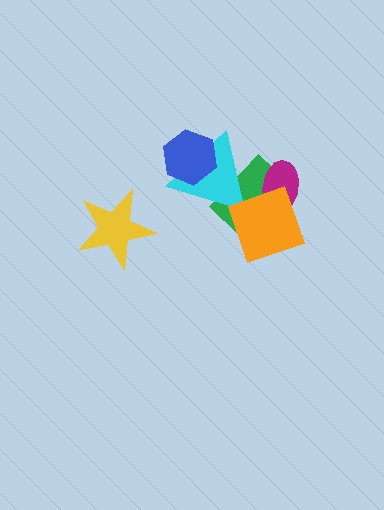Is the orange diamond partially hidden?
No, no other shape covers it.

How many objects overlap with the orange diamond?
3 objects overlap with the orange diamond.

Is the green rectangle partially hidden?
Yes, it is partially covered by another shape.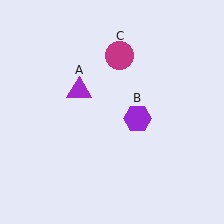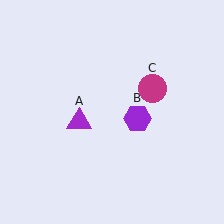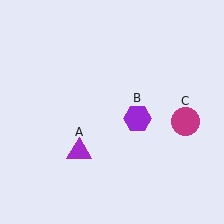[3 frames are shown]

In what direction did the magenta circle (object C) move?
The magenta circle (object C) moved down and to the right.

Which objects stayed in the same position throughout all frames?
Purple hexagon (object B) remained stationary.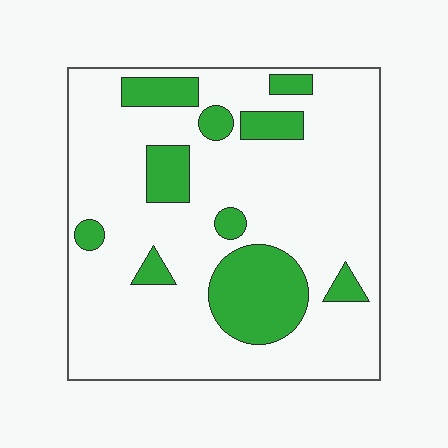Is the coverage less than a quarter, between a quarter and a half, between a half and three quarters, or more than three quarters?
Less than a quarter.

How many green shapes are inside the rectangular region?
10.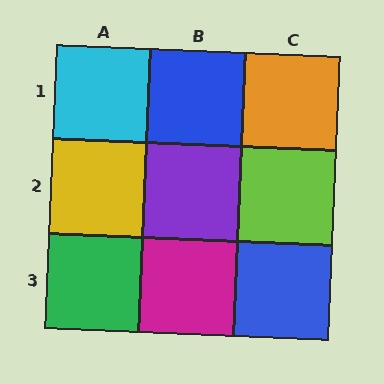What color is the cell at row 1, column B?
Blue.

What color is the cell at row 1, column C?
Orange.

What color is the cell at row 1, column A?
Cyan.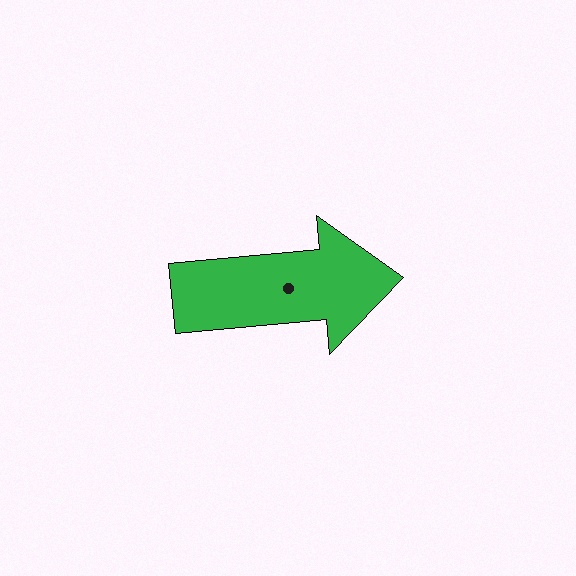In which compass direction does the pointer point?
East.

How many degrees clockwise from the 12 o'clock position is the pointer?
Approximately 85 degrees.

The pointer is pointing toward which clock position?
Roughly 3 o'clock.